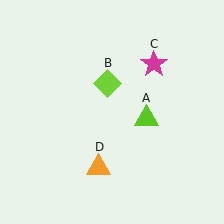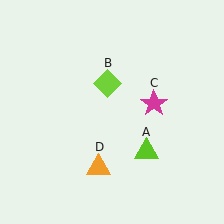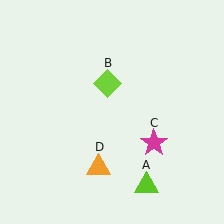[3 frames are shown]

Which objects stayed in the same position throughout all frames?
Lime diamond (object B) and orange triangle (object D) remained stationary.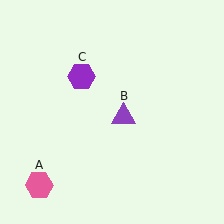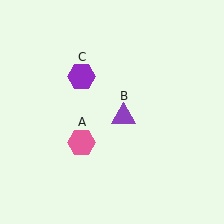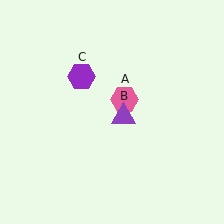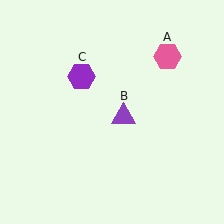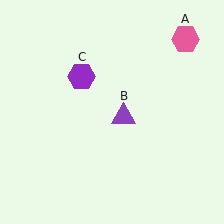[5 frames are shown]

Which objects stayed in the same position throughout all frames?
Purple triangle (object B) and purple hexagon (object C) remained stationary.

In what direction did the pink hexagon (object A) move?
The pink hexagon (object A) moved up and to the right.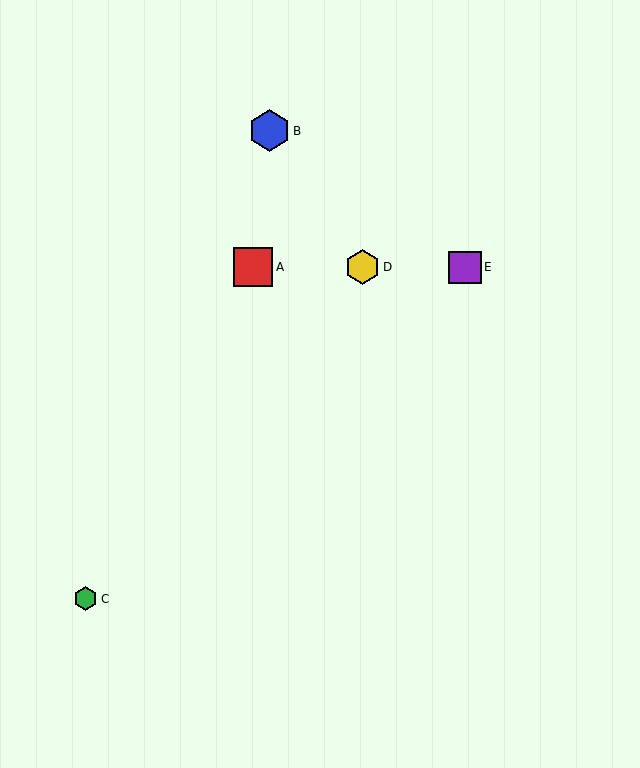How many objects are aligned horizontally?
3 objects (A, D, E) are aligned horizontally.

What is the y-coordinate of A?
Object A is at y≈267.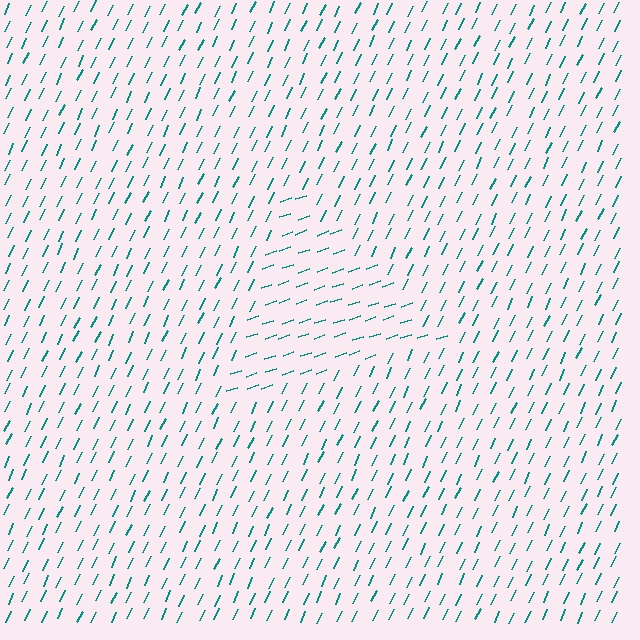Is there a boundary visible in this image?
Yes, there is a texture boundary formed by a change in line orientation.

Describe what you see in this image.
The image is filled with small teal line segments. A triangle region in the image has lines oriented differently from the surrounding lines, creating a visible texture boundary.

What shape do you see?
I see a triangle.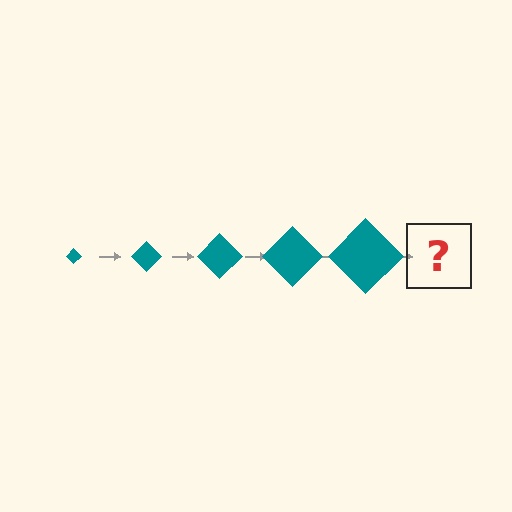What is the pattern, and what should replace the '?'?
The pattern is that the diamond gets progressively larger each step. The '?' should be a teal diamond, larger than the previous one.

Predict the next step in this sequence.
The next step is a teal diamond, larger than the previous one.